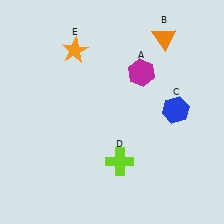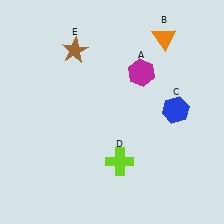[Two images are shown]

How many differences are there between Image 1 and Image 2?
There is 1 difference between the two images.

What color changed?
The star (E) changed from orange in Image 1 to brown in Image 2.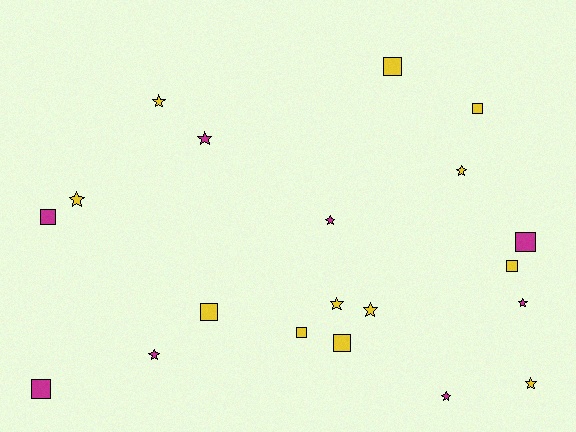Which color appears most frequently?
Yellow, with 12 objects.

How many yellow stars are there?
There are 6 yellow stars.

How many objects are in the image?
There are 20 objects.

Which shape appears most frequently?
Star, with 11 objects.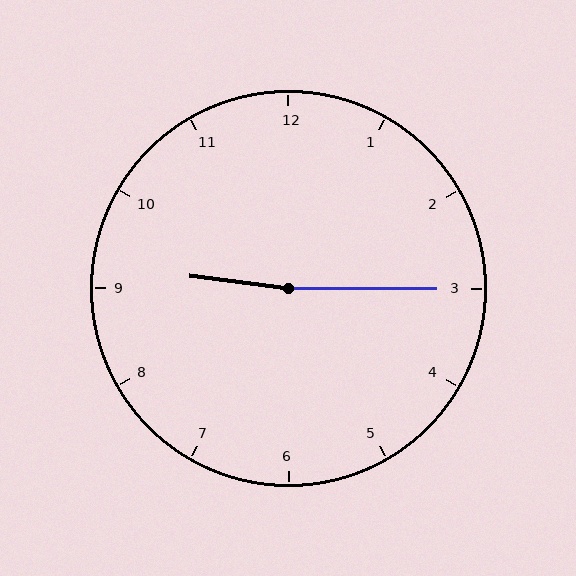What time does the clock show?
9:15.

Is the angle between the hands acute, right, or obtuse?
It is obtuse.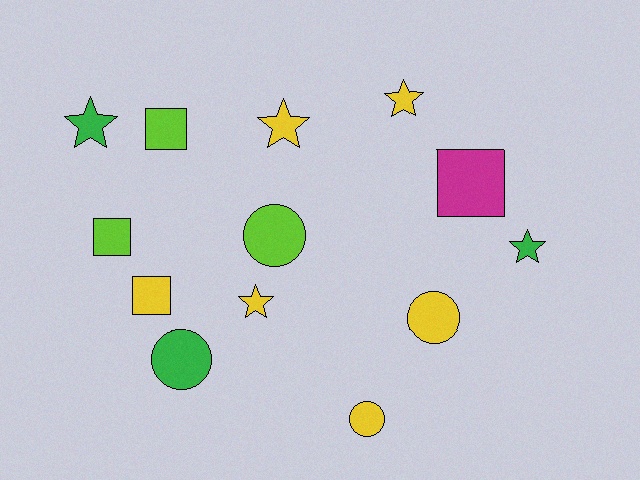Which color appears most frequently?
Yellow, with 6 objects.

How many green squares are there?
There are no green squares.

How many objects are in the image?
There are 13 objects.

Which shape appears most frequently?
Star, with 5 objects.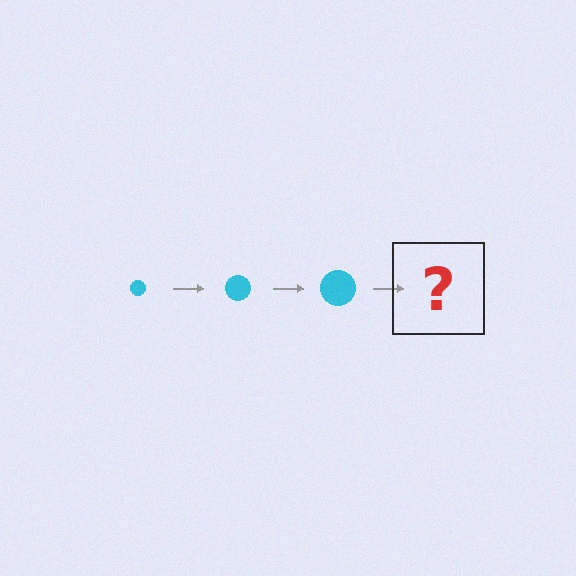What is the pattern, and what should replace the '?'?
The pattern is that the circle gets progressively larger each step. The '?' should be a cyan circle, larger than the previous one.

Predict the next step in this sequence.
The next step is a cyan circle, larger than the previous one.